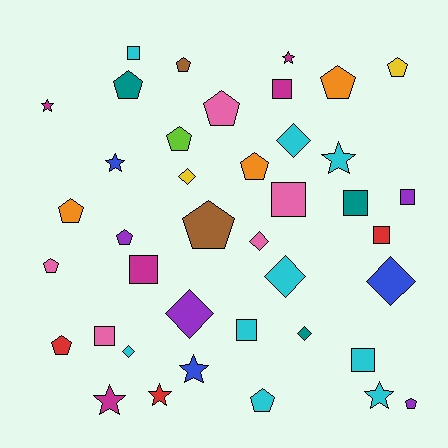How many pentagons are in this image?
There are 14 pentagons.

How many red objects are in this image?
There are 3 red objects.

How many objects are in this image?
There are 40 objects.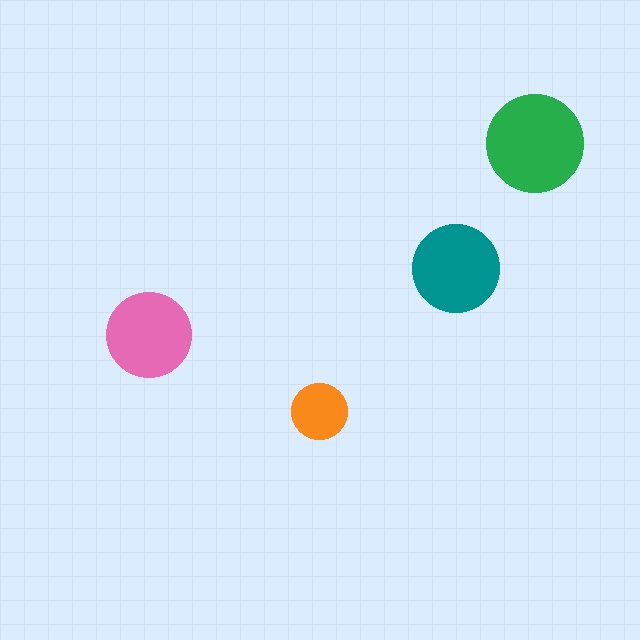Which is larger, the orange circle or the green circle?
The green one.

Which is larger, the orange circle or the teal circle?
The teal one.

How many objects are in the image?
There are 4 objects in the image.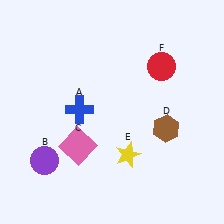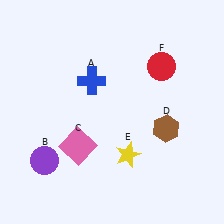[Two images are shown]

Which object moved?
The blue cross (A) moved up.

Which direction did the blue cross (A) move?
The blue cross (A) moved up.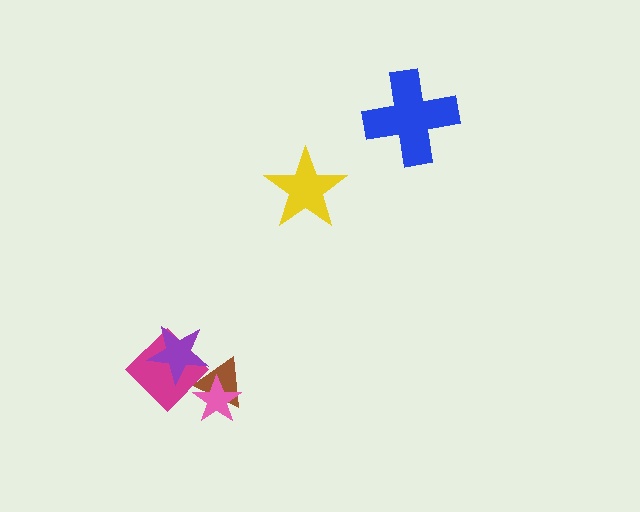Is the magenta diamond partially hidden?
Yes, it is partially covered by another shape.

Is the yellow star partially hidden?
No, no other shape covers it.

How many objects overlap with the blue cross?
0 objects overlap with the blue cross.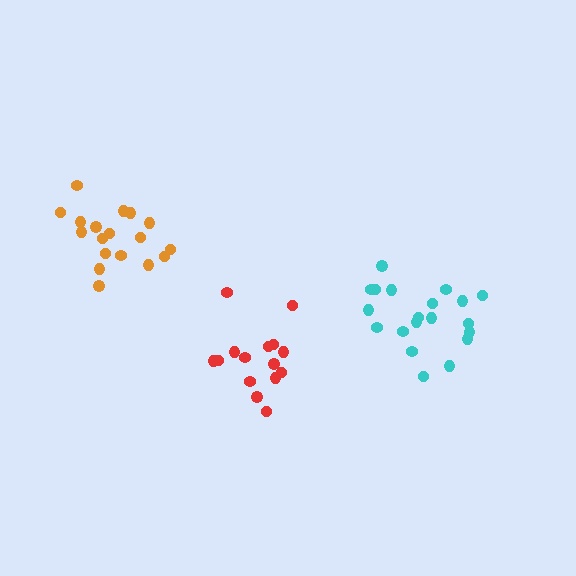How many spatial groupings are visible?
There are 3 spatial groupings.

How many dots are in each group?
Group 1: 20 dots, Group 2: 18 dots, Group 3: 15 dots (53 total).